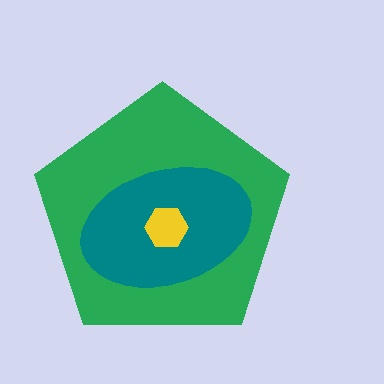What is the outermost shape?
The green pentagon.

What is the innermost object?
The yellow hexagon.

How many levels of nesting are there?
3.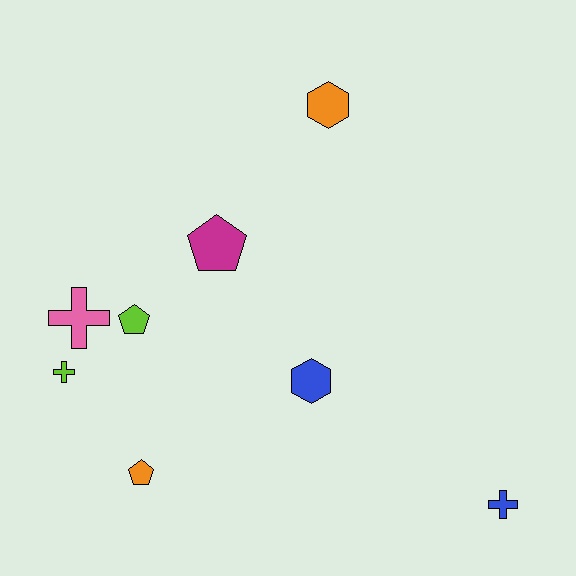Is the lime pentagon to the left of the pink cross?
No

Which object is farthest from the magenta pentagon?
The blue cross is farthest from the magenta pentagon.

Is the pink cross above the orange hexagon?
No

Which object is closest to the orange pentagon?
The lime cross is closest to the orange pentagon.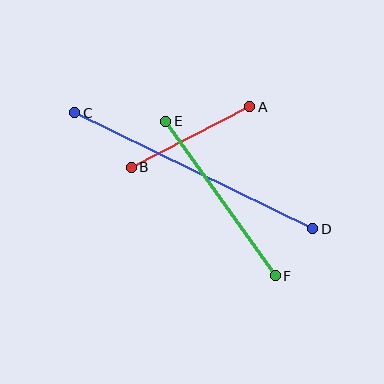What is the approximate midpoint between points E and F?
The midpoint is at approximately (220, 199) pixels.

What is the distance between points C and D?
The distance is approximately 265 pixels.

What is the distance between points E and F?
The distance is approximately 189 pixels.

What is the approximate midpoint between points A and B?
The midpoint is at approximately (191, 137) pixels.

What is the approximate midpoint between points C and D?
The midpoint is at approximately (194, 171) pixels.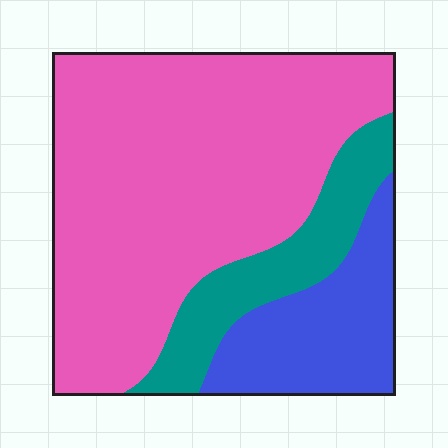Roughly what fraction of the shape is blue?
Blue takes up about one fifth (1/5) of the shape.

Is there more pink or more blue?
Pink.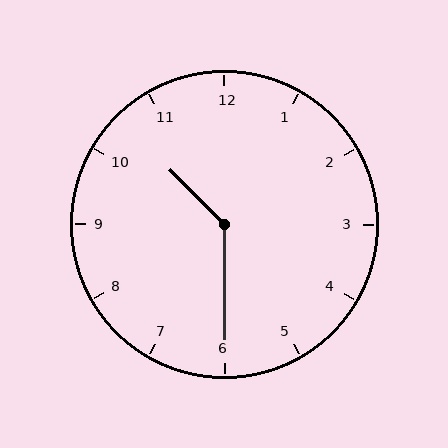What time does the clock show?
10:30.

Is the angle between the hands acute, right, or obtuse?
It is obtuse.